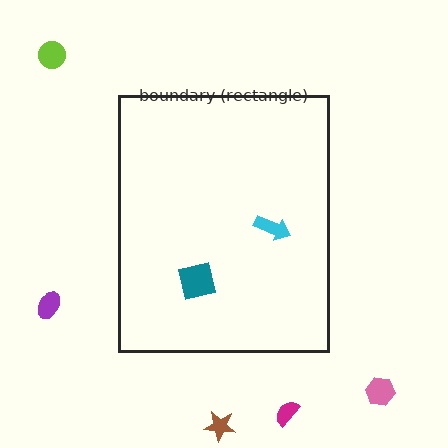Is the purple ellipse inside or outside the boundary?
Outside.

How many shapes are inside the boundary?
2 inside, 5 outside.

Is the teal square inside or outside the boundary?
Inside.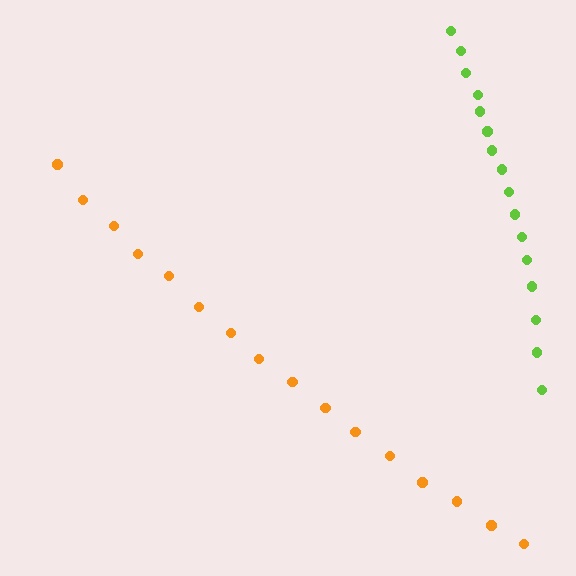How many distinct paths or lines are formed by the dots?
There are 2 distinct paths.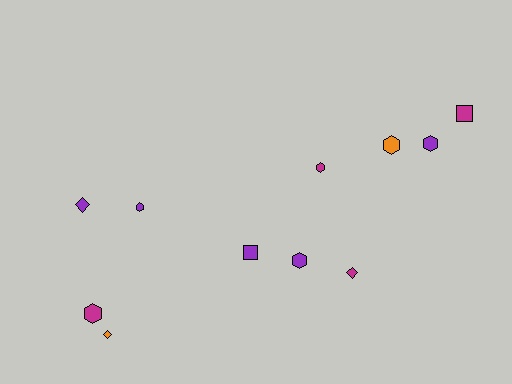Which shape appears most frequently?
Hexagon, with 6 objects.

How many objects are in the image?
There are 11 objects.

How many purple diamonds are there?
There is 1 purple diamond.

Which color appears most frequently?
Purple, with 5 objects.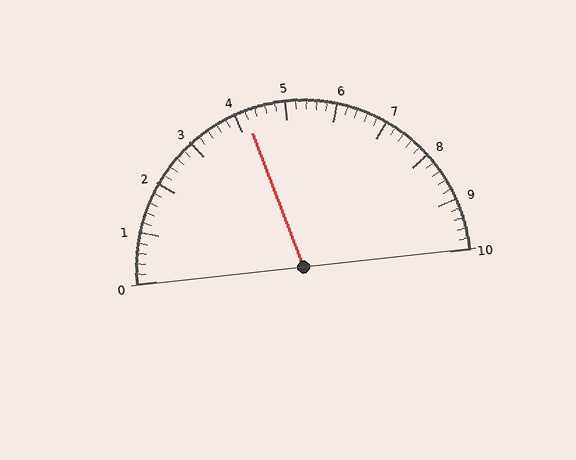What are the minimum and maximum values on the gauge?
The gauge ranges from 0 to 10.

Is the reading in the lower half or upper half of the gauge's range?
The reading is in the lower half of the range (0 to 10).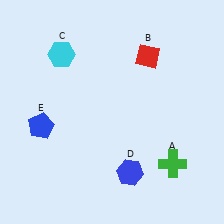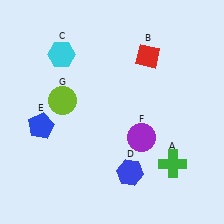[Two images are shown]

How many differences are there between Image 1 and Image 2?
There are 2 differences between the two images.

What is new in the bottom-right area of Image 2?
A purple circle (F) was added in the bottom-right area of Image 2.